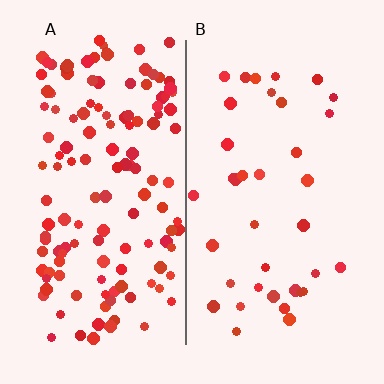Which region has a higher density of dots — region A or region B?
A (the left).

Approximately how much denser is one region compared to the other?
Approximately 3.7× — region A over region B.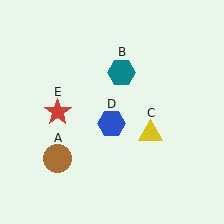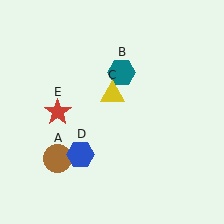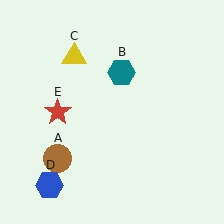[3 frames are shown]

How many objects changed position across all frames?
2 objects changed position: yellow triangle (object C), blue hexagon (object D).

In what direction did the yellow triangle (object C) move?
The yellow triangle (object C) moved up and to the left.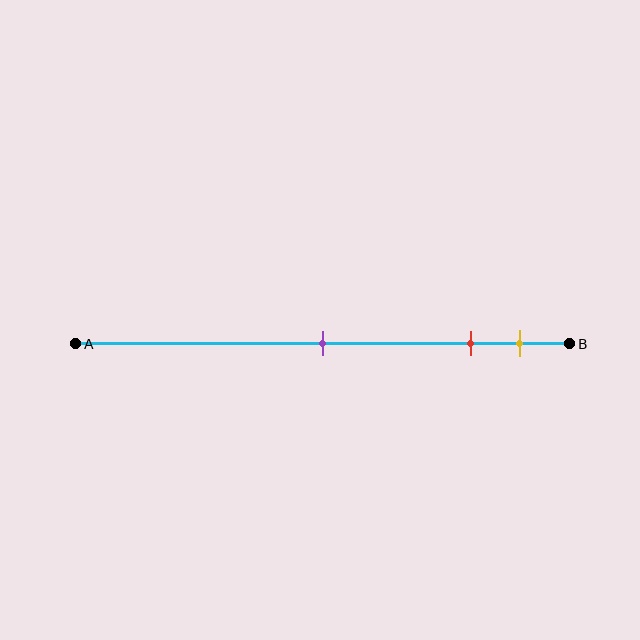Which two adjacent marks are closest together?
The red and yellow marks are the closest adjacent pair.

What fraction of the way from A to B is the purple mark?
The purple mark is approximately 50% (0.5) of the way from A to B.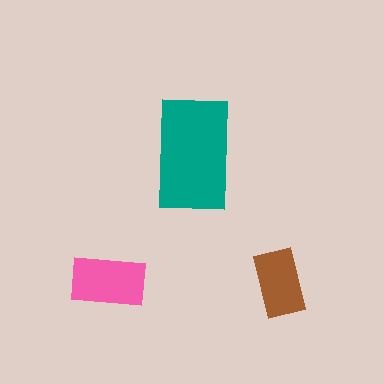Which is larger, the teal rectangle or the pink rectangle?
The teal one.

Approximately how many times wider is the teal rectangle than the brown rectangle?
About 1.5 times wider.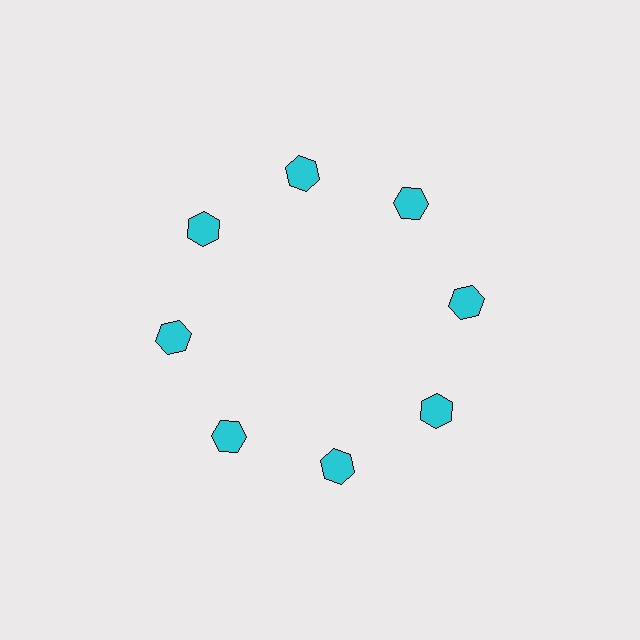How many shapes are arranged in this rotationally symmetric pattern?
There are 8 shapes, arranged in 8 groups of 1.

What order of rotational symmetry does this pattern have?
This pattern has 8-fold rotational symmetry.